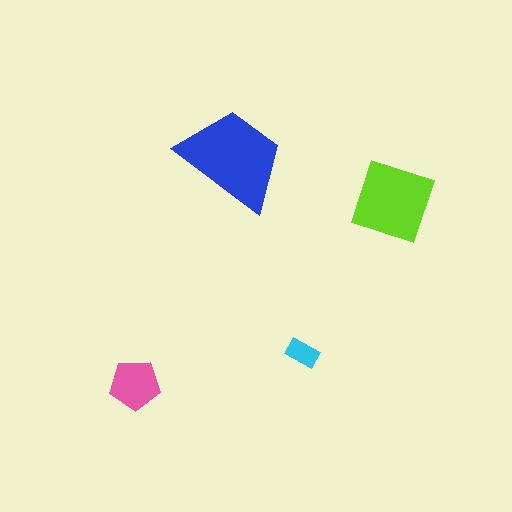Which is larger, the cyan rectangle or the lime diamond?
The lime diamond.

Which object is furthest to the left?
The pink pentagon is leftmost.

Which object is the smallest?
The cyan rectangle.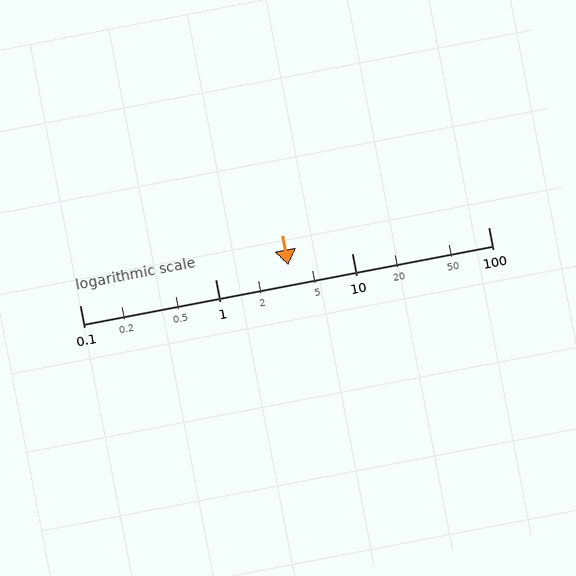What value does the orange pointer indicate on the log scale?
The pointer indicates approximately 3.4.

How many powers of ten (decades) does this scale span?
The scale spans 3 decades, from 0.1 to 100.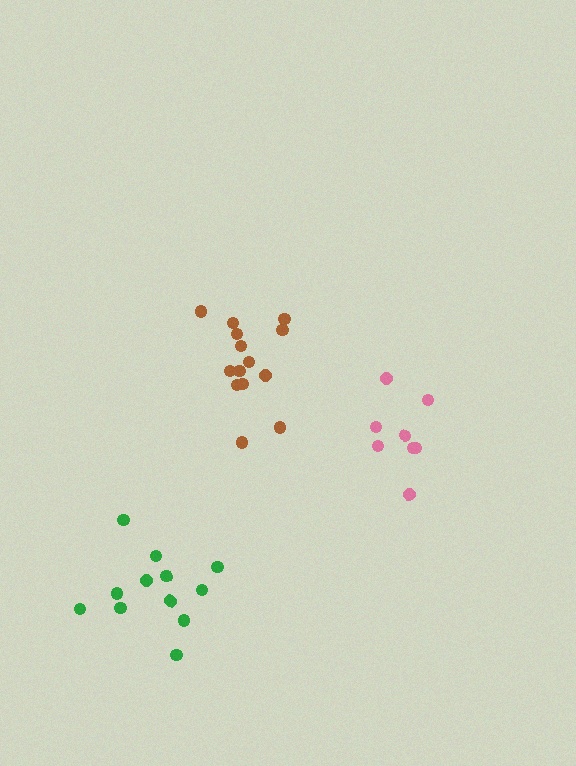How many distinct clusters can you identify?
There are 3 distinct clusters.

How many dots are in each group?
Group 1: 8 dots, Group 2: 14 dots, Group 3: 12 dots (34 total).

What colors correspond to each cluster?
The clusters are colored: pink, brown, green.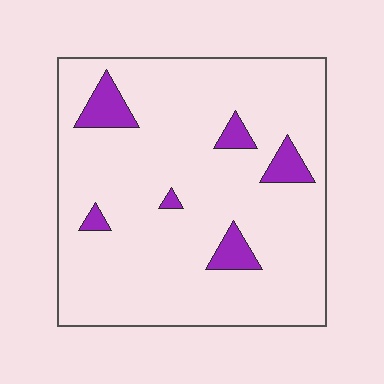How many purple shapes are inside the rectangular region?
6.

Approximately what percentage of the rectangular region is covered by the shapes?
Approximately 10%.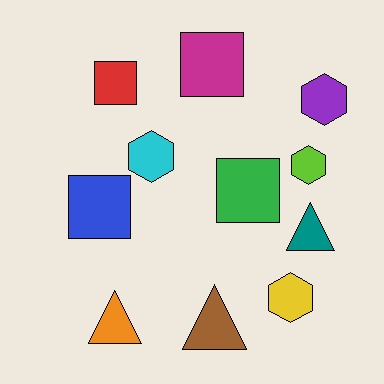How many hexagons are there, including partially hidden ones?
There are 4 hexagons.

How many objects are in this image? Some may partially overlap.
There are 11 objects.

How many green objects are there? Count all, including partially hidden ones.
There is 1 green object.